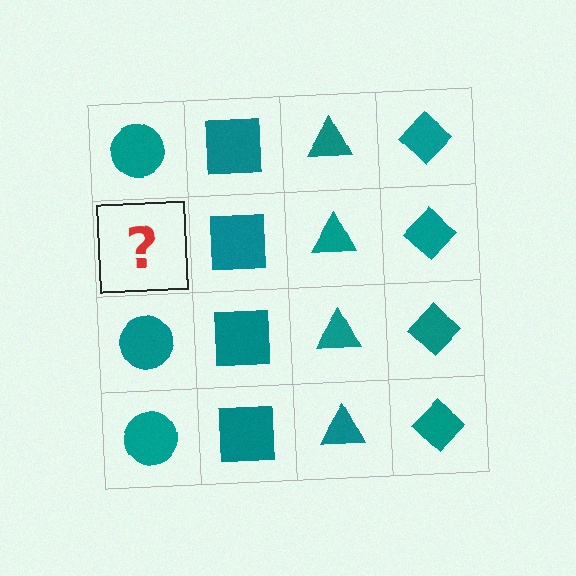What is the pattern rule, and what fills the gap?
The rule is that each column has a consistent shape. The gap should be filled with a teal circle.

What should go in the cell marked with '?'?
The missing cell should contain a teal circle.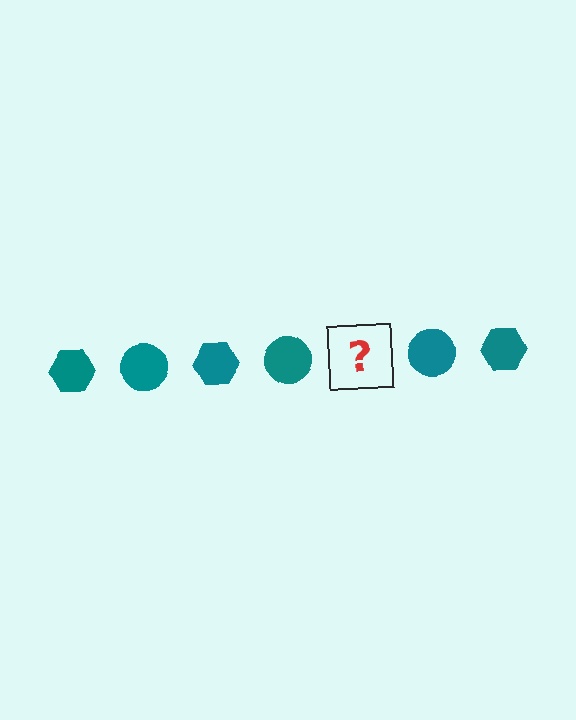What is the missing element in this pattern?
The missing element is a teal hexagon.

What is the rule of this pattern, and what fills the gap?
The rule is that the pattern cycles through hexagon, circle shapes in teal. The gap should be filled with a teal hexagon.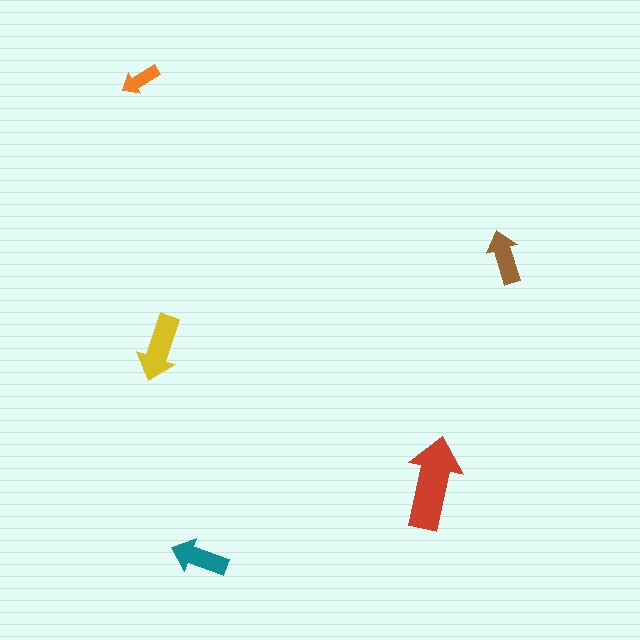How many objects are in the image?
There are 5 objects in the image.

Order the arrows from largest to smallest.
the red one, the yellow one, the teal one, the brown one, the orange one.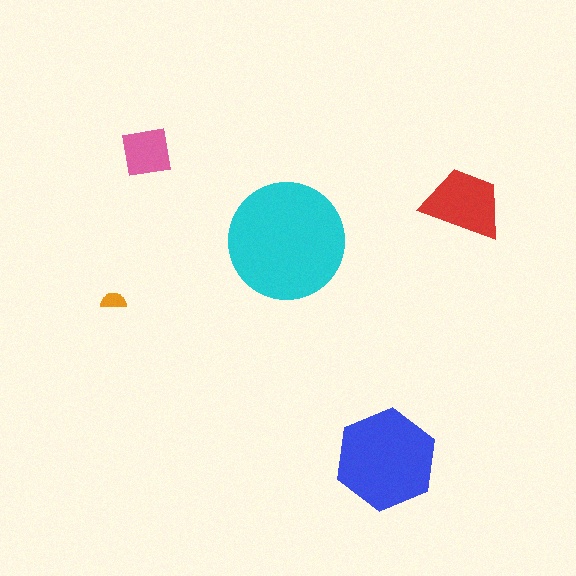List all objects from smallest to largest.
The orange semicircle, the pink square, the red trapezoid, the blue hexagon, the cyan circle.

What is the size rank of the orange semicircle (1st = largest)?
5th.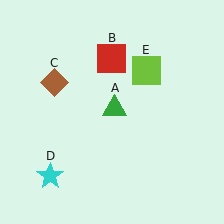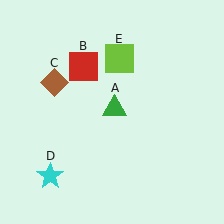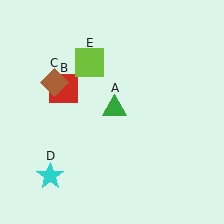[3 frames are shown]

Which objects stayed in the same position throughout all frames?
Green triangle (object A) and brown diamond (object C) and cyan star (object D) remained stationary.